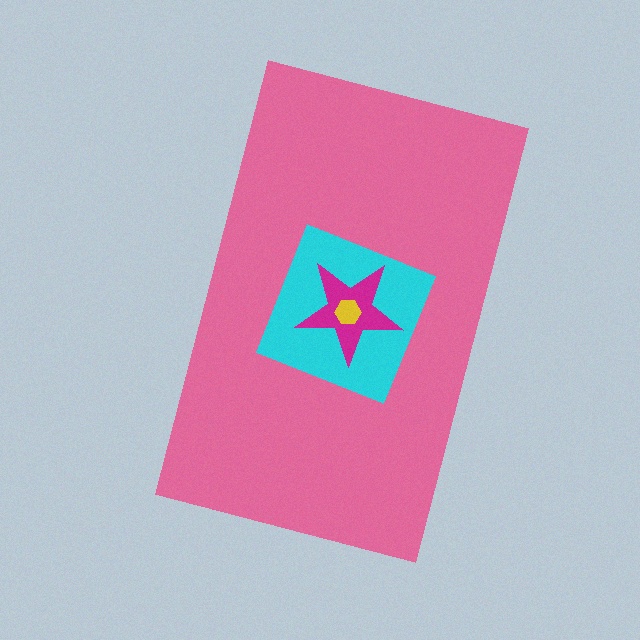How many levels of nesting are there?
4.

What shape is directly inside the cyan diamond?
The magenta star.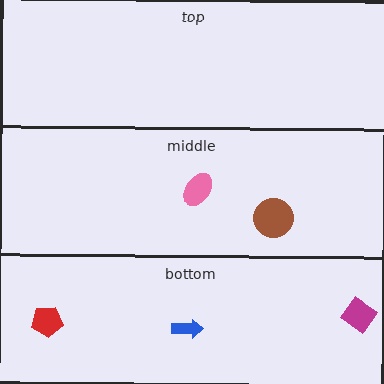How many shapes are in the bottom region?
3.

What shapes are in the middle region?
The pink ellipse, the brown circle.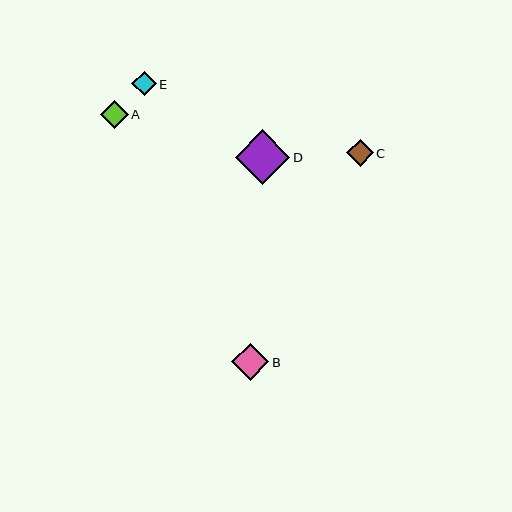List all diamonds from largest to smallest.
From largest to smallest: D, B, A, C, E.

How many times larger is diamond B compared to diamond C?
Diamond B is approximately 1.4 times the size of diamond C.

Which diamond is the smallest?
Diamond E is the smallest with a size of approximately 24 pixels.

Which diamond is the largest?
Diamond D is the largest with a size of approximately 54 pixels.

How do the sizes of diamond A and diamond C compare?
Diamond A and diamond C are approximately the same size.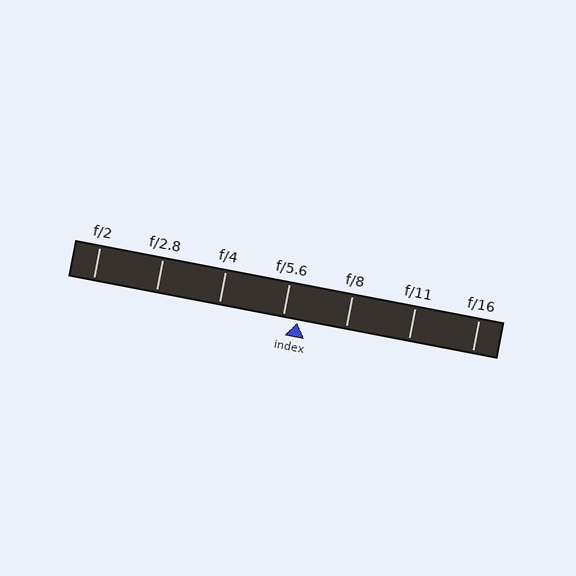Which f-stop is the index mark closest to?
The index mark is closest to f/5.6.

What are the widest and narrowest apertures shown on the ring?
The widest aperture shown is f/2 and the narrowest is f/16.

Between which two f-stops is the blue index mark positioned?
The index mark is between f/5.6 and f/8.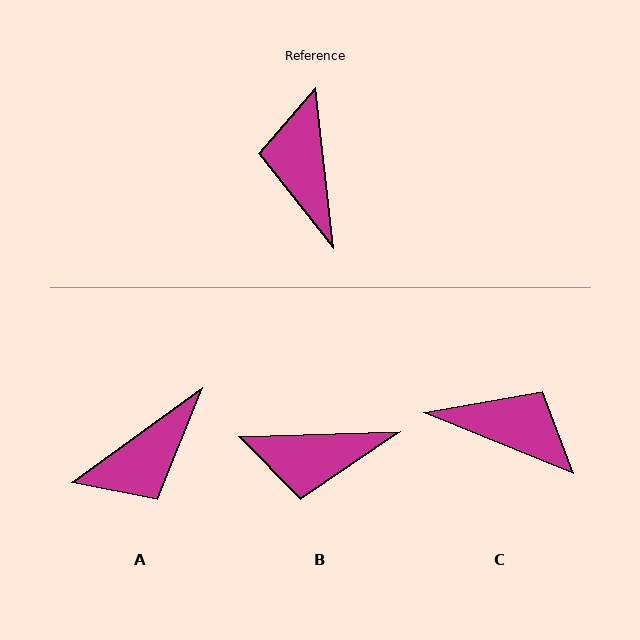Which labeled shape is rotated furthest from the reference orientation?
A, about 119 degrees away.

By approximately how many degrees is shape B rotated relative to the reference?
Approximately 86 degrees counter-clockwise.